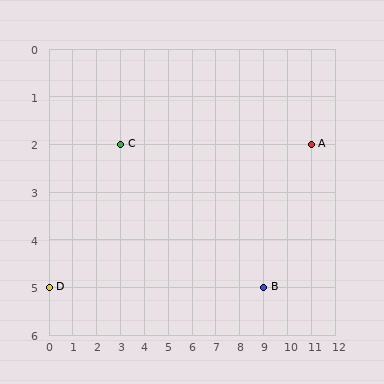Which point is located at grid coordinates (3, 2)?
Point C is at (3, 2).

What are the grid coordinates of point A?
Point A is at grid coordinates (11, 2).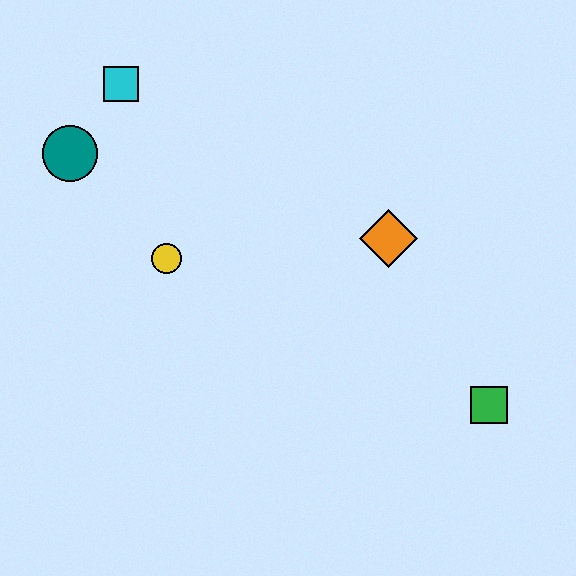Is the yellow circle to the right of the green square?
No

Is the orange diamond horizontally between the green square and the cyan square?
Yes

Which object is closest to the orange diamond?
The green square is closest to the orange diamond.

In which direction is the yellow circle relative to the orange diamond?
The yellow circle is to the left of the orange diamond.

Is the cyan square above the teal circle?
Yes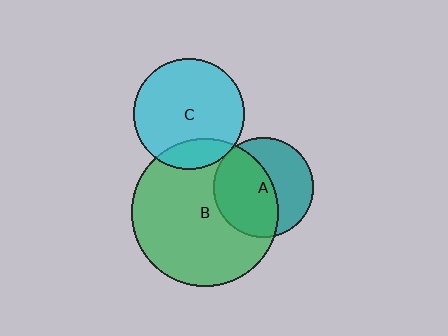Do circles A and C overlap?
Yes.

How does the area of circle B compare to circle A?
Approximately 2.2 times.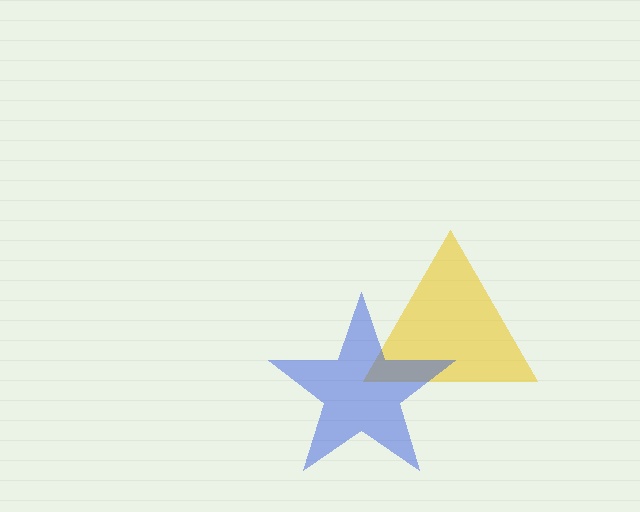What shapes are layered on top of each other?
The layered shapes are: a yellow triangle, a blue star.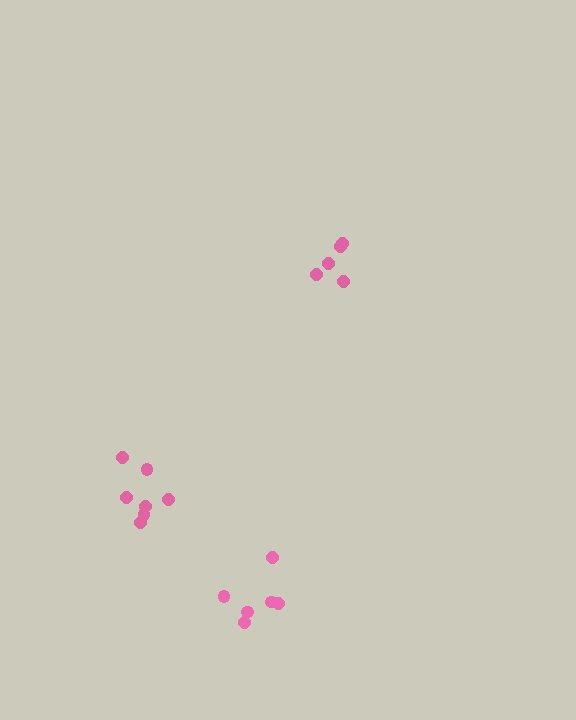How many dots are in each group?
Group 1: 6 dots, Group 2: 7 dots, Group 3: 5 dots (18 total).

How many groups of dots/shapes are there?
There are 3 groups.